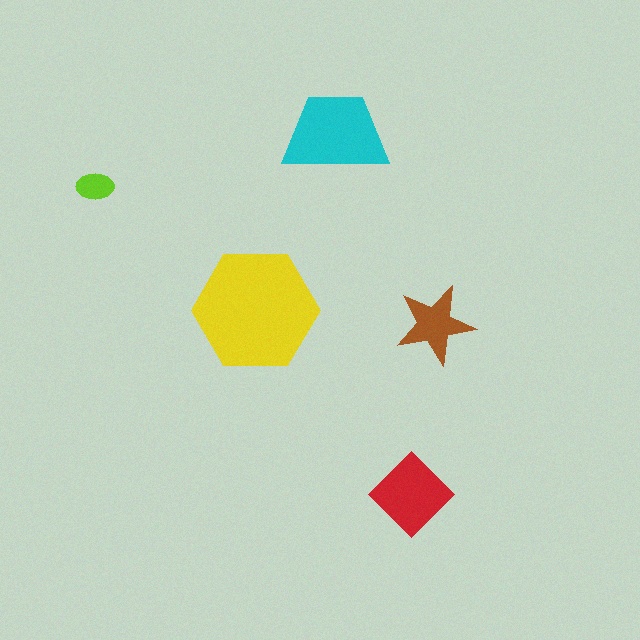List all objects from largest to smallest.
The yellow hexagon, the cyan trapezoid, the red diamond, the brown star, the lime ellipse.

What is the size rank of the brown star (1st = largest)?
4th.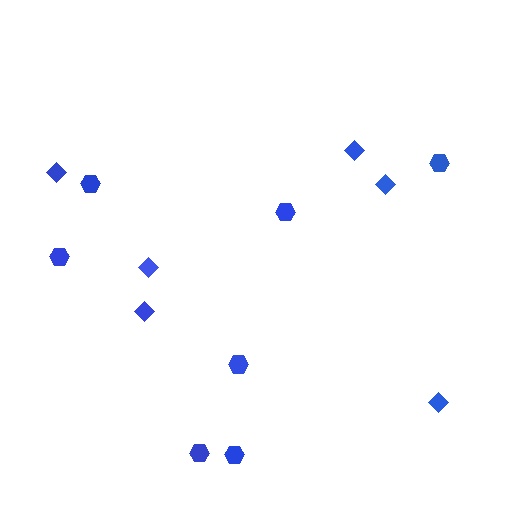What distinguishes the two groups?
There are 2 groups: one group of diamonds (6) and one group of hexagons (7).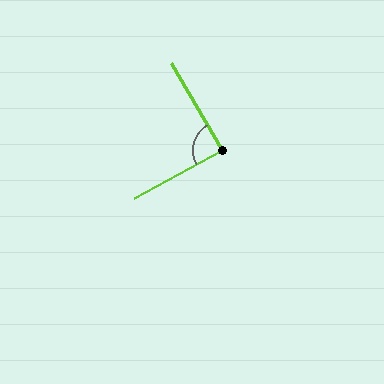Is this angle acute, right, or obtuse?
It is approximately a right angle.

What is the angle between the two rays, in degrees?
Approximately 88 degrees.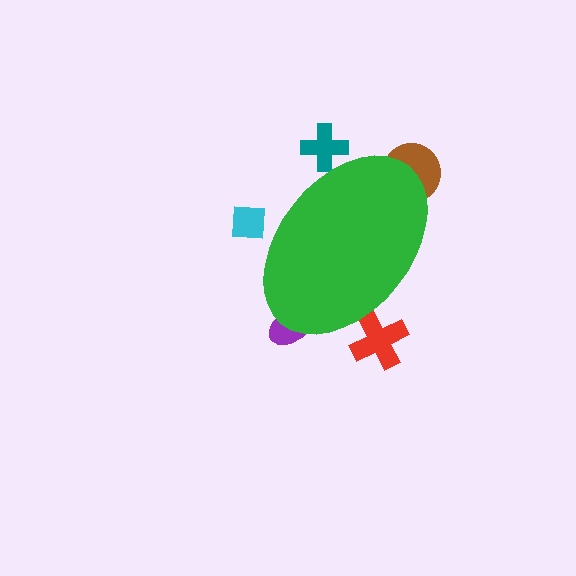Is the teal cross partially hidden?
Yes, the teal cross is partially hidden behind the green ellipse.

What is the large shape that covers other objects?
A green ellipse.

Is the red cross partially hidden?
Yes, the red cross is partially hidden behind the green ellipse.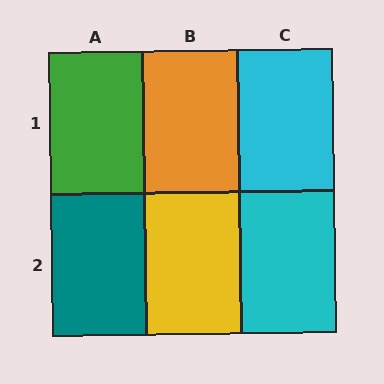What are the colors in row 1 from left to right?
Green, orange, cyan.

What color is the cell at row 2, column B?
Yellow.